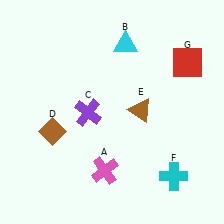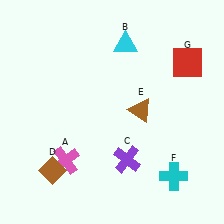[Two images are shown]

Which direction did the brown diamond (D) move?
The brown diamond (D) moved down.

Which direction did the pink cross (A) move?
The pink cross (A) moved left.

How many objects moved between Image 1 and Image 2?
3 objects moved between the two images.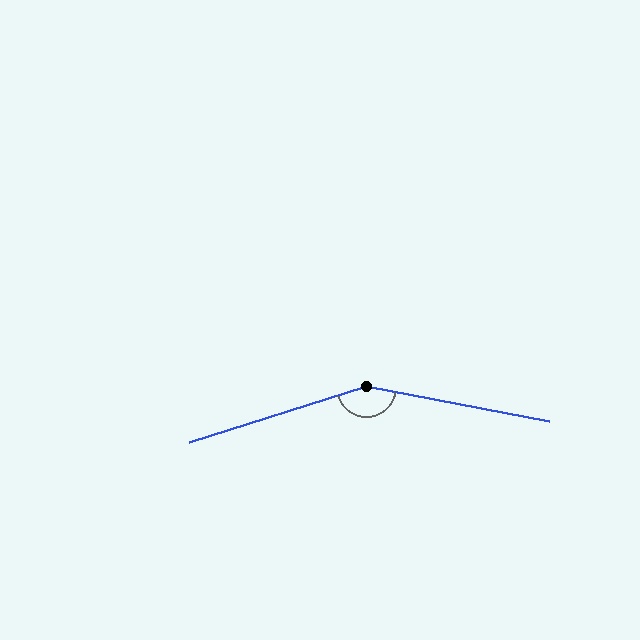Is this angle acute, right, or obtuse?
It is obtuse.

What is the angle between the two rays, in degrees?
Approximately 152 degrees.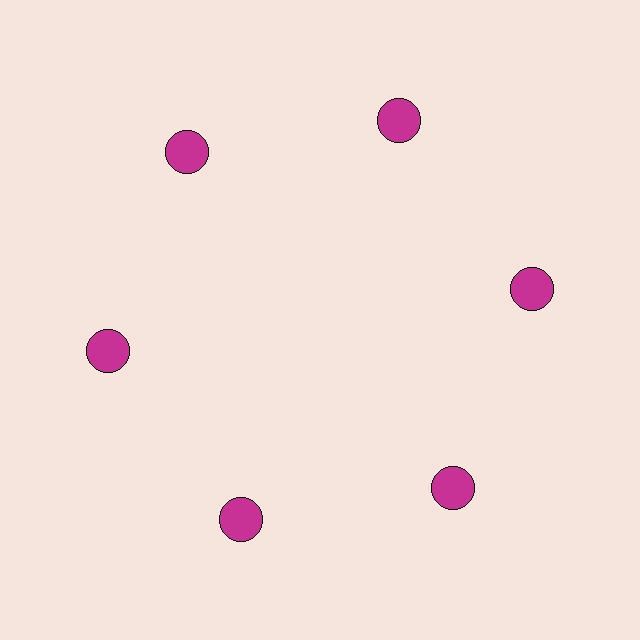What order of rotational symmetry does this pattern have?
This pattern has 6-fold rotational symmetry.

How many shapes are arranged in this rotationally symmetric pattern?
There are 6 shapes, arranged in 6 groups of 1.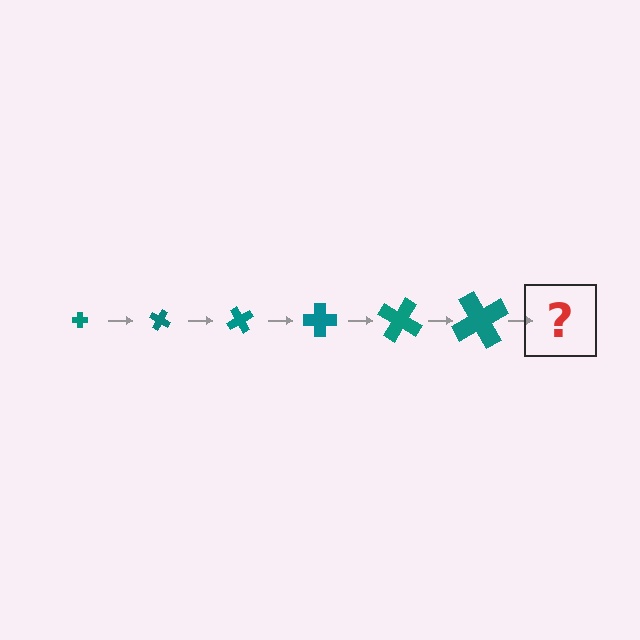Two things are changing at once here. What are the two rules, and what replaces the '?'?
The two rules are that the cross grows larger each step and it rotates 30 degrees each step. The '?' should be a cross, larger than the previous one and rotated 180 degrees from the start.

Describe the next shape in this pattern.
It should be a cross, larger than the previous one and rotated 180 degrees from the start.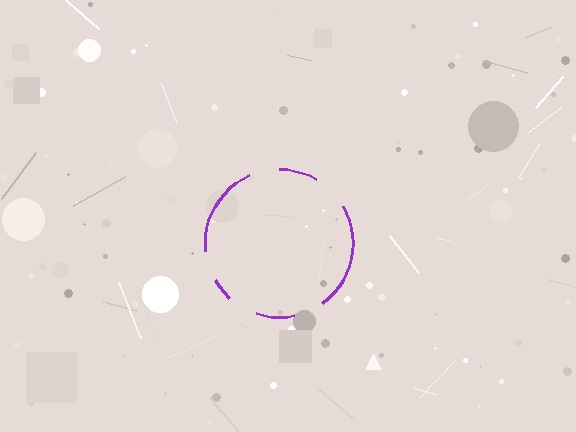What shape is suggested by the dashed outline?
The dashed outline suggests a circle.